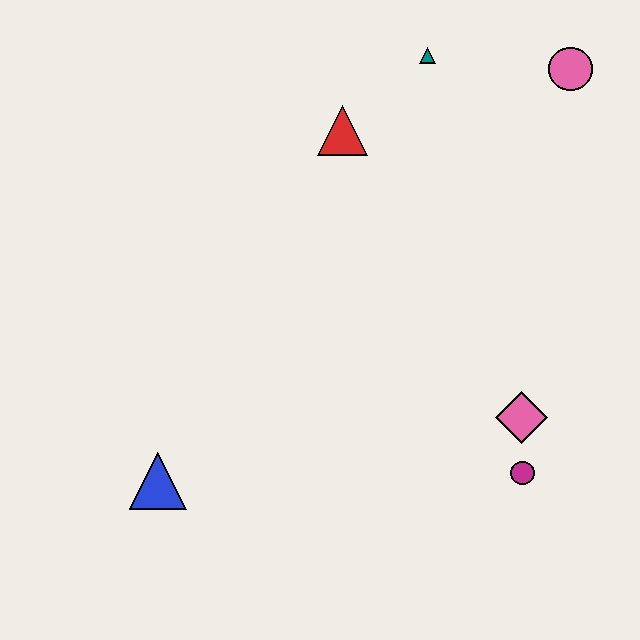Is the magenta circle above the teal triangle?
No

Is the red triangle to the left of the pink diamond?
Yes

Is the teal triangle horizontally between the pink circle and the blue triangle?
Yes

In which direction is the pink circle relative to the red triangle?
The pink circle is to the right of the red triangle.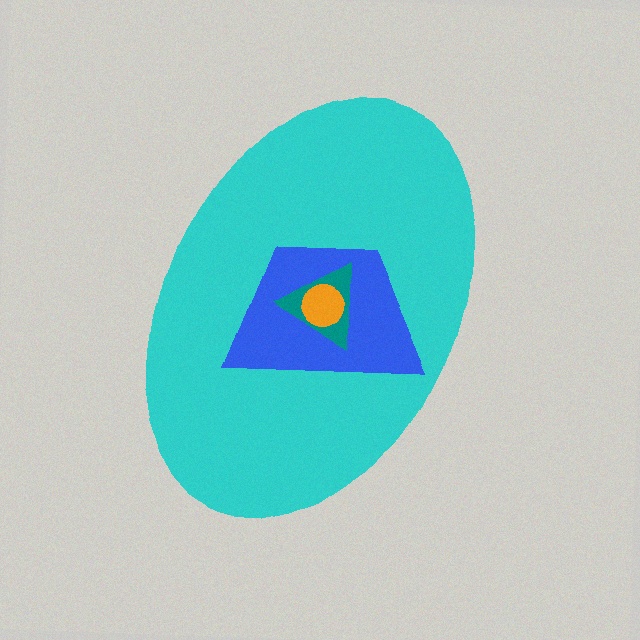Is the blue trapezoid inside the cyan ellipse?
Yes.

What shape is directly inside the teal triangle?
The orange circle.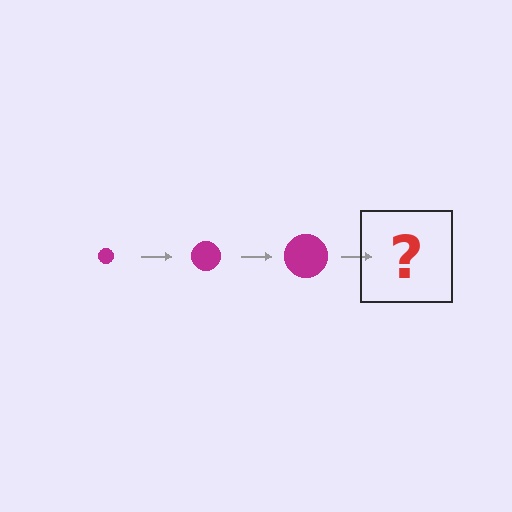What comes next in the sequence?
The next element should be a magenta circle, larger than the previous one.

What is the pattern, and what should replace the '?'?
The pattern is that the circle gets progressively larger each step. The '?' should be a magenta circle, larger than the previous one.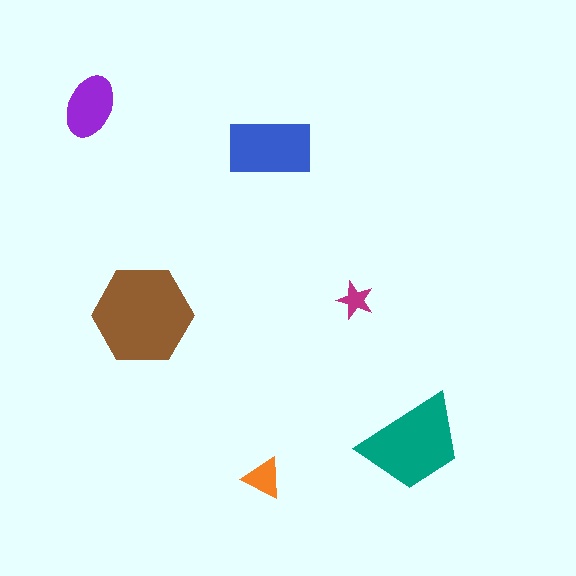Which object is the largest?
The brown hexagon.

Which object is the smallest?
The magenta star.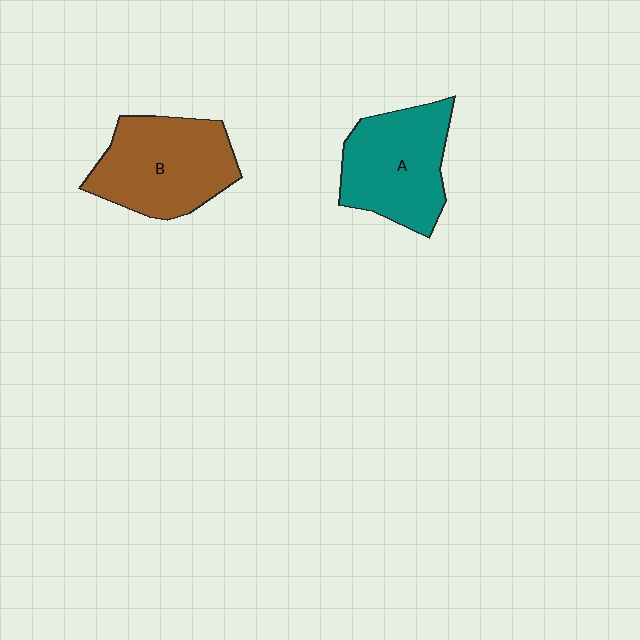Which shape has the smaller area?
Shape A (teal).